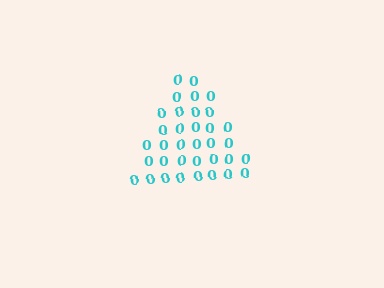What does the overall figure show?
The overall figure shows a triangle.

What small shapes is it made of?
It is made of small digit 0's.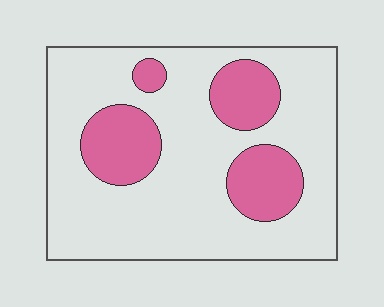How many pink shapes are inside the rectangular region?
4.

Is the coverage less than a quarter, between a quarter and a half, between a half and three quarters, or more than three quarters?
Less than a quarter.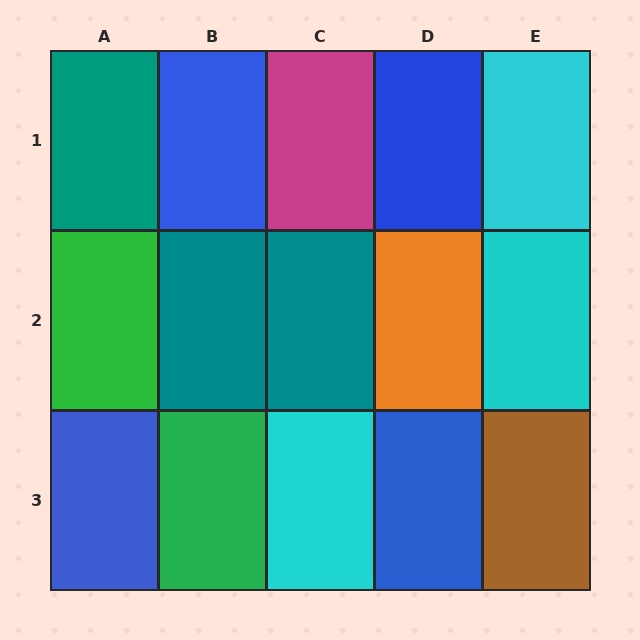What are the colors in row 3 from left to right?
Blue, green, cyan, blue, brown.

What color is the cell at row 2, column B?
Teal.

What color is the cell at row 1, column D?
Blue.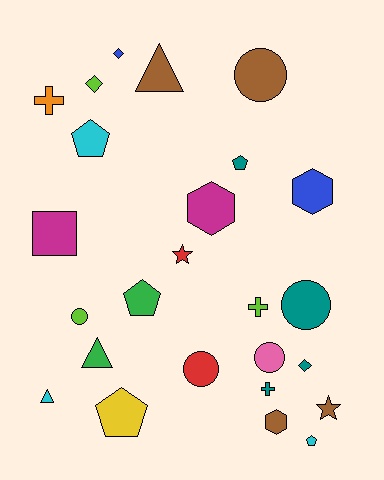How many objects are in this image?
There are 25 objects.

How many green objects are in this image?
There are 2 green objects.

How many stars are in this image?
There are 2 stars.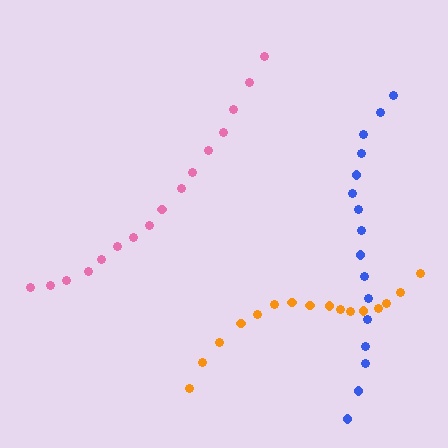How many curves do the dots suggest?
There are 3 distinct paths.